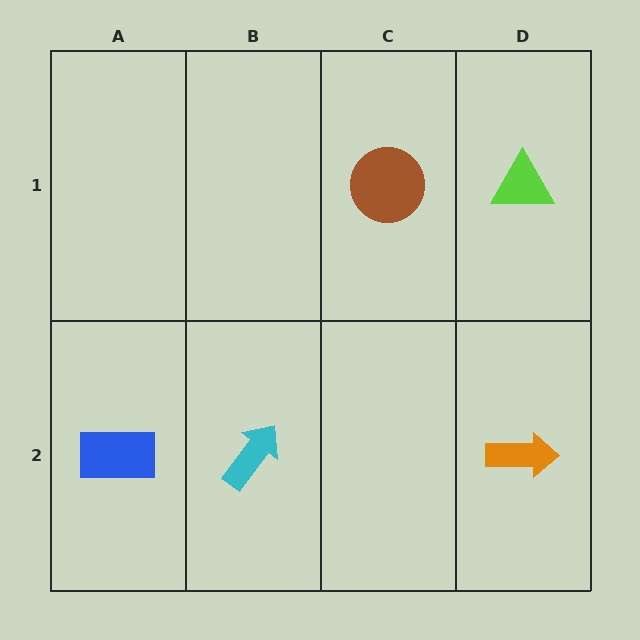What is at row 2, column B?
A cyan arrow.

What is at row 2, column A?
A blue rectangle.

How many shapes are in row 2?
3 shapes.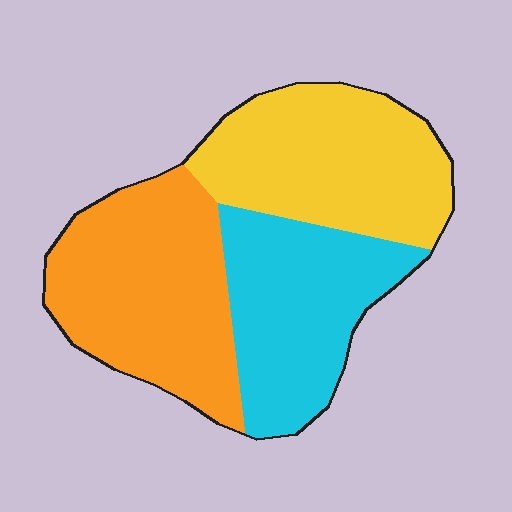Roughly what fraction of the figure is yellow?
Yellow covers around 35% of the figure.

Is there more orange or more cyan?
Orange.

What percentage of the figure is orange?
Orange takes up about three eighths (3/8) of the figure.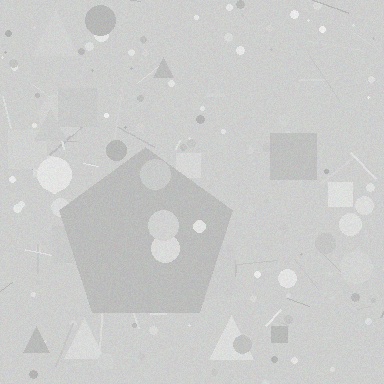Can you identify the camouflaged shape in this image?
The camouflaged shape is a pentagon.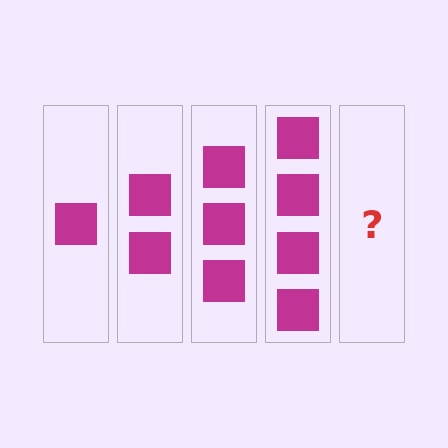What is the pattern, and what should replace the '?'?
The pattern is that each step adds one more square. The '?' should be 5 squares.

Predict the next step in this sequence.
The next step is 5 squares.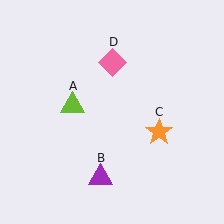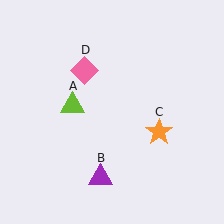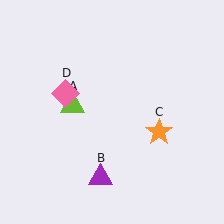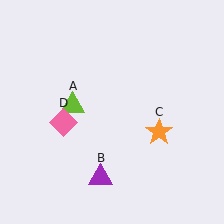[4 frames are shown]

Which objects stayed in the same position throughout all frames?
Lime triangle (object A) and purple triangle (object B) and orange star (object C) remained stationary.